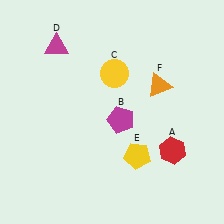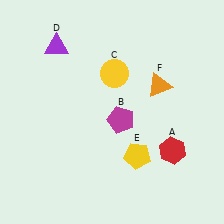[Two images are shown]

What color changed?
The triangle (D) changed from magenta in Image 1 to purple in Image 2.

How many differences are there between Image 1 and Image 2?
There is 1 difference between the two images.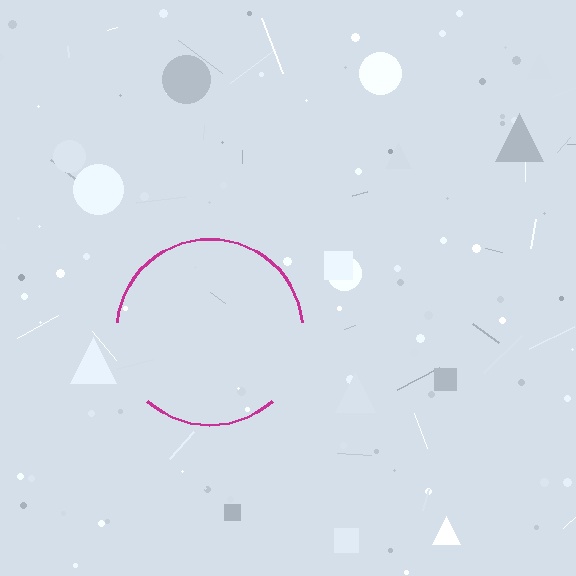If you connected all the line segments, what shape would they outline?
They would outline a circle.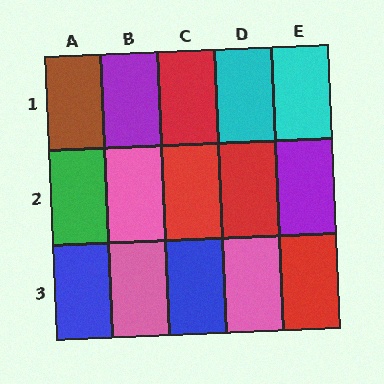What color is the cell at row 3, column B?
Pink.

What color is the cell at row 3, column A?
Blue.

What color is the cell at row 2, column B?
Pink.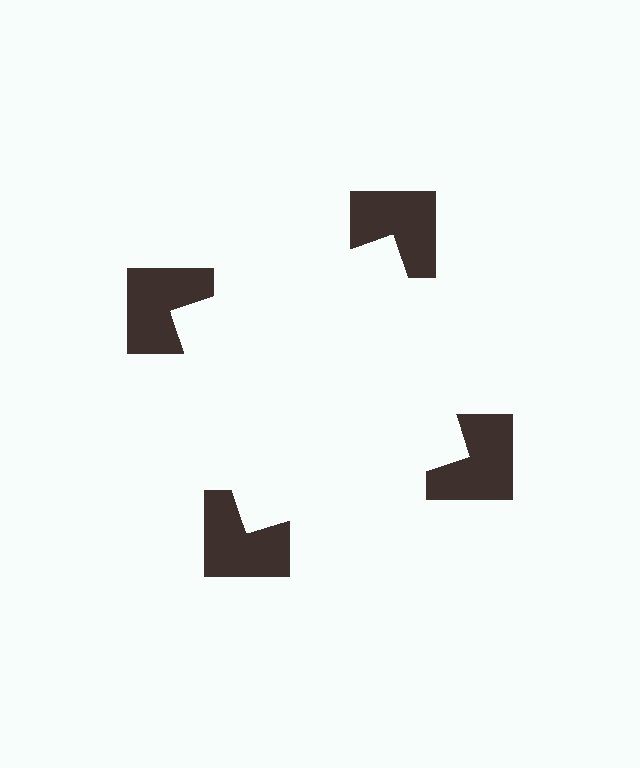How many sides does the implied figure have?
4 sides.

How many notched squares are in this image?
There are 4 — one at each vertex of the illusory square.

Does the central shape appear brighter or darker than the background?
It typically appears slightly brighter than the background, even though no actual brightness change is drawn.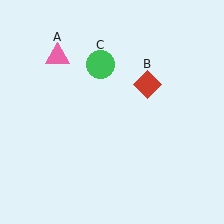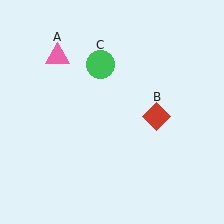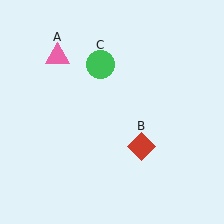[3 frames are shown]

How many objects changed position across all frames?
1 object changed position: red diamond (object B).